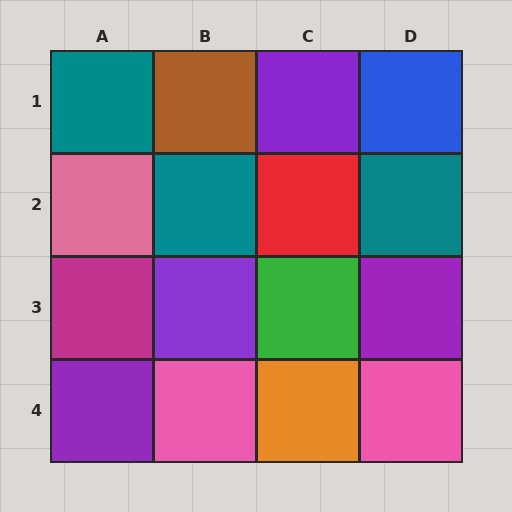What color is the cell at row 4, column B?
Pink.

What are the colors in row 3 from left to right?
Magenta, purple, green, purple.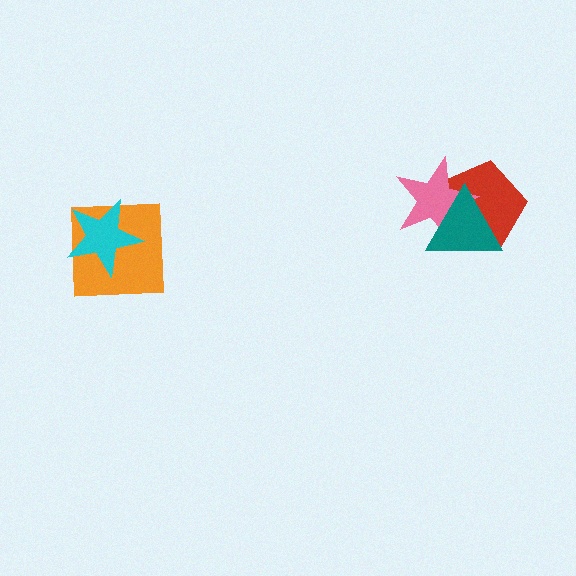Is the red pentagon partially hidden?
Yes, it is partially covered by another shape.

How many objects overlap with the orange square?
1 object overlaps with the orange square.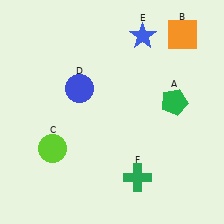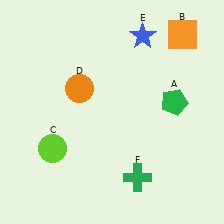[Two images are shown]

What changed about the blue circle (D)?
In Image 1, D is blue. In Image 2, it changed to orange.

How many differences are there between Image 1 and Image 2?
There is 1 difference between the two images.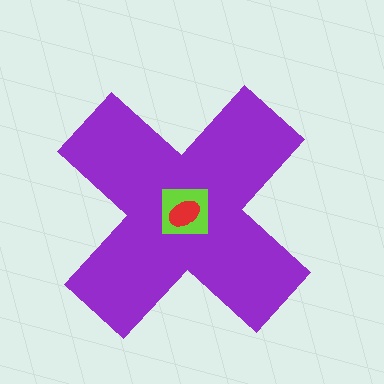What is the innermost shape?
The red ellipse.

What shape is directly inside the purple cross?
The lime square.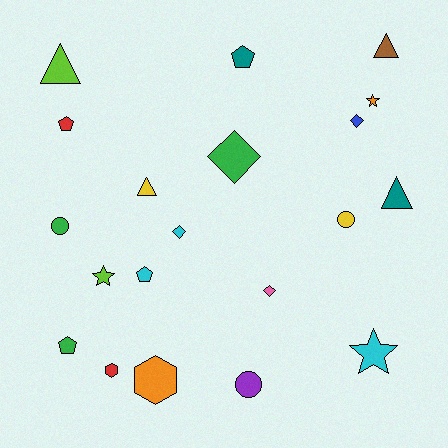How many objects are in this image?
There are 20 objects.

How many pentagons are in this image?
There are 4 pentagons.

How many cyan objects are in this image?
There are 3 cyan objects.